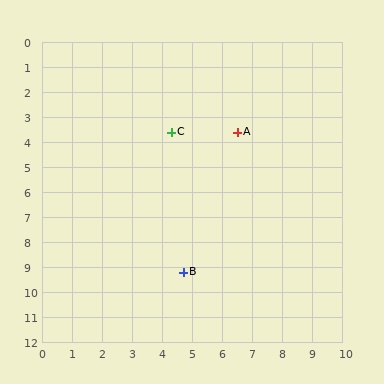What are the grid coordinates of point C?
Point C is at approximately (4.3, 3.6).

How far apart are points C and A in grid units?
Points C and A are about 2.2 grid units apart.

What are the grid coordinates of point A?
Point A is at approximately (6.5, 3.6).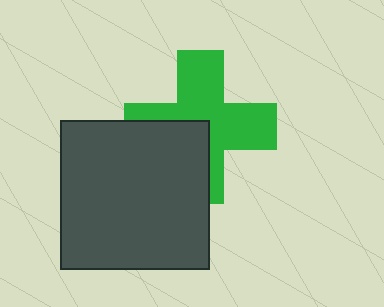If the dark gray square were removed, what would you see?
You would see the complete green cross.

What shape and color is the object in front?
The object in front is a dark gray square.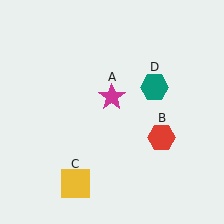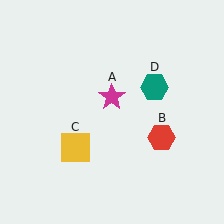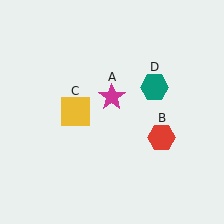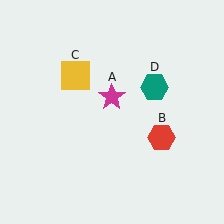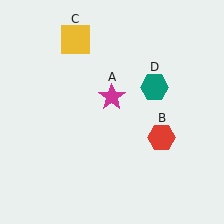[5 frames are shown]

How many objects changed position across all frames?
1 object changed position: yellow square (object C).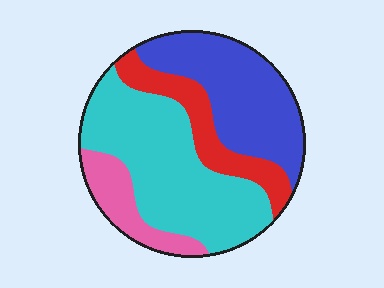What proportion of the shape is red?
Red takes up less than a quarter of the shape.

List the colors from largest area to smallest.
From largest to smallest: cyan, blue, red, pink.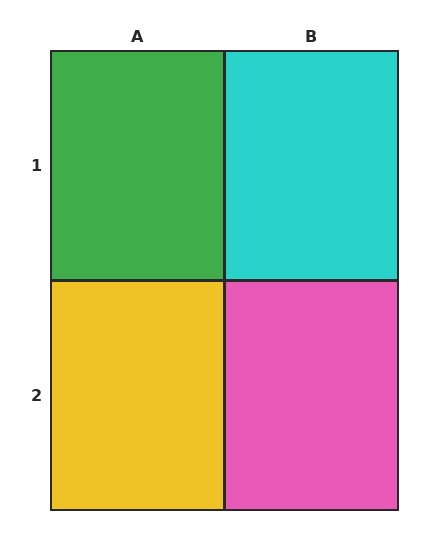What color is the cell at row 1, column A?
Green.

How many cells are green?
1 cell is green.